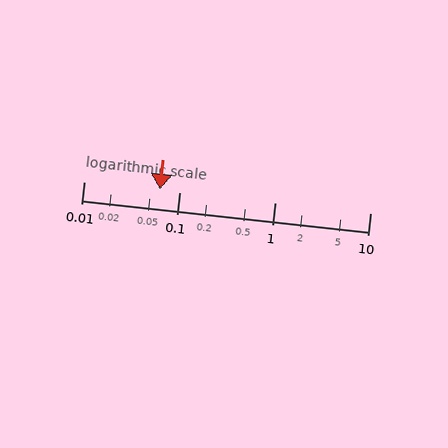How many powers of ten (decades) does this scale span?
The scale spans 3 decades, from 0.01 to 10.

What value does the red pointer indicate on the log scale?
The pointer indicates approximately 0.063.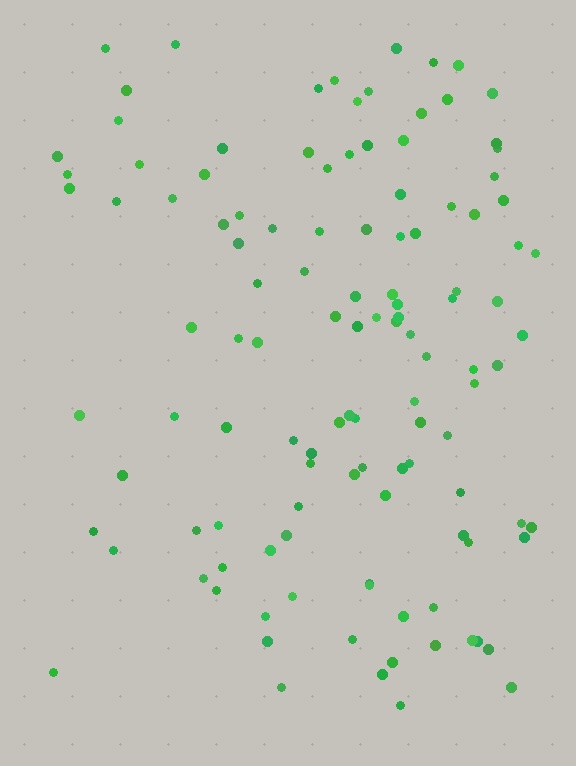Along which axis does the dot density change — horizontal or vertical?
Horizontal.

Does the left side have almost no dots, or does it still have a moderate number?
Still a moderate number, just noticeably fewer than the right.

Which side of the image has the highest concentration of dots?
The right.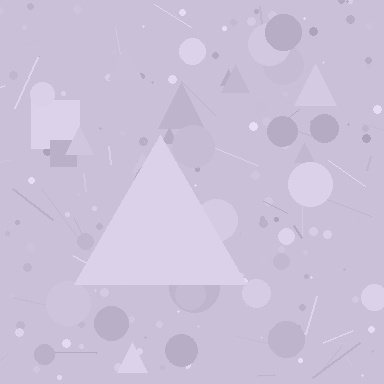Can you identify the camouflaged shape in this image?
The camouflaged shape is a triangle.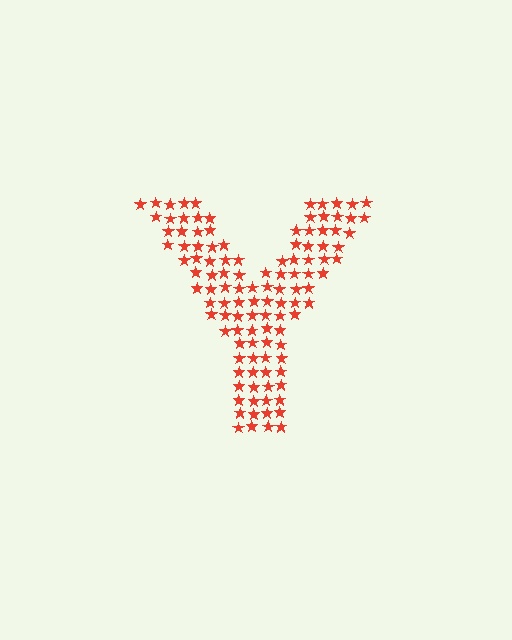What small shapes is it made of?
It is made of small stars.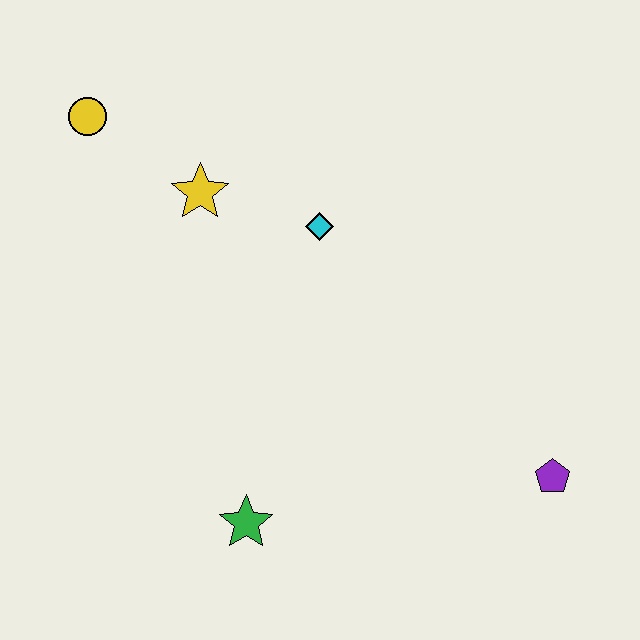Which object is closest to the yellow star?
The cyan diamond is closest to the yellow star.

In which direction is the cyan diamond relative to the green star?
The cyan diamond is above the green star.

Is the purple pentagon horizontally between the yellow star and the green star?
No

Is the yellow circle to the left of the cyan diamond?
Yes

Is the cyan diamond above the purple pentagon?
Yes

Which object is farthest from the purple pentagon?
The yellow circle is farthest from the purple pentagon.